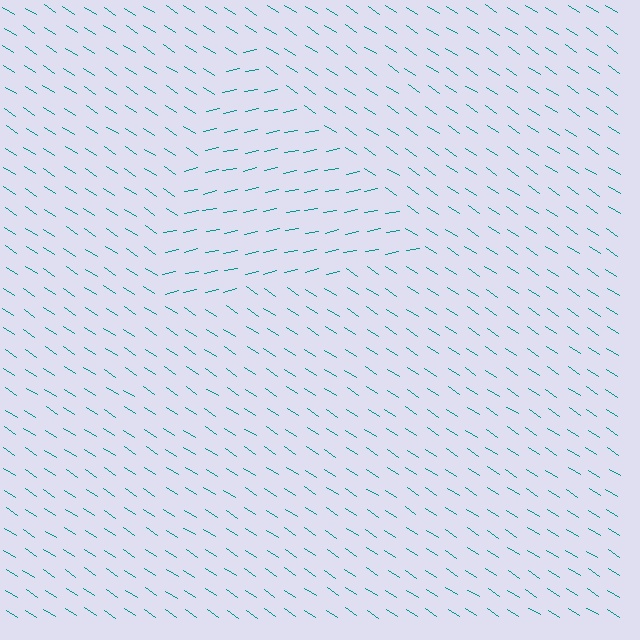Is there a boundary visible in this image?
Yes, there is a texture boundary formed by a change in line orientation.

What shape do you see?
I see a triangle.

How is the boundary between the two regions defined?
The boundary is defined purely by a change in line orientation (approximately 45 degrees difference). All lines are the same color and thickness.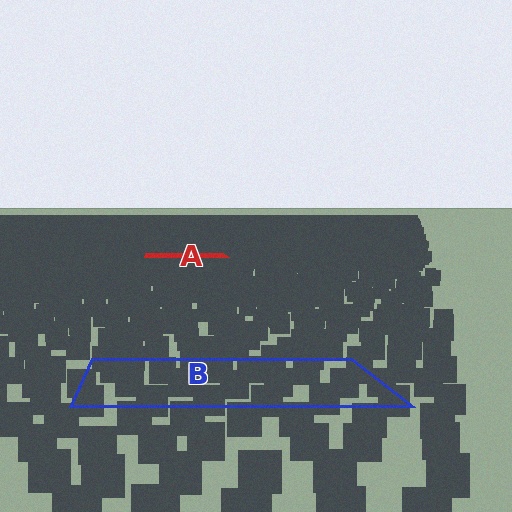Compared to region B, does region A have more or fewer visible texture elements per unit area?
Region A has more texture elements per unit area — they are packed more densely because it is farther away.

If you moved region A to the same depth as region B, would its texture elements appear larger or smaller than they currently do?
They would appear larger. At a closer depth, the same texture elements are projected at a bigger on-screen size.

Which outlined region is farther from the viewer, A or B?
Region A is farther from the viewer — the texture elements inside it appear smaller and more densely packed.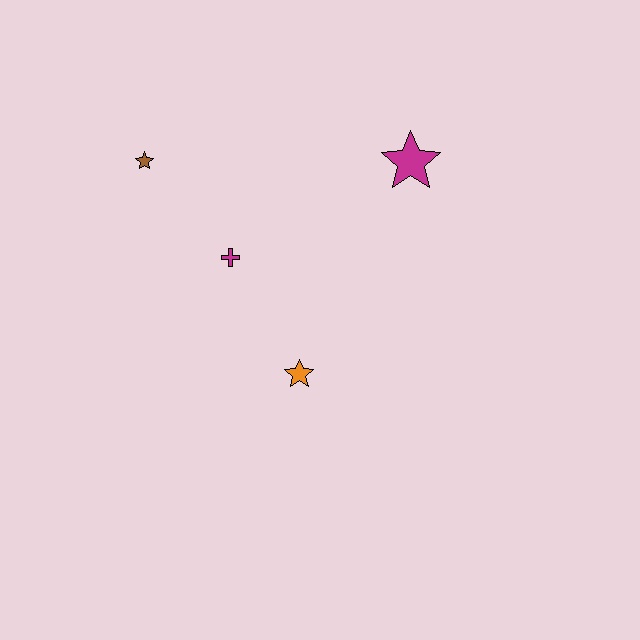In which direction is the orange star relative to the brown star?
The orange star is below the brown star.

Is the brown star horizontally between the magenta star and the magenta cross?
No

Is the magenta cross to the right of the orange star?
No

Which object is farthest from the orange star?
The brown star is farthest from the orange star.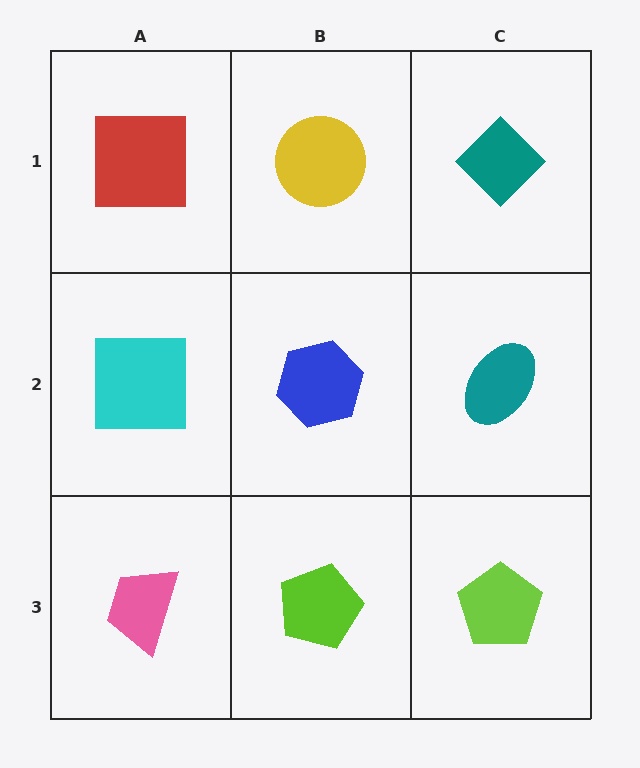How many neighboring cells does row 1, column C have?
2.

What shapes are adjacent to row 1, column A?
A cyan square (row 2, column A), a yellow circle (row 1, column B).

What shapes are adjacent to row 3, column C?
A teal ellipse (row 2, column C), a lime pentagon (row 3, column B).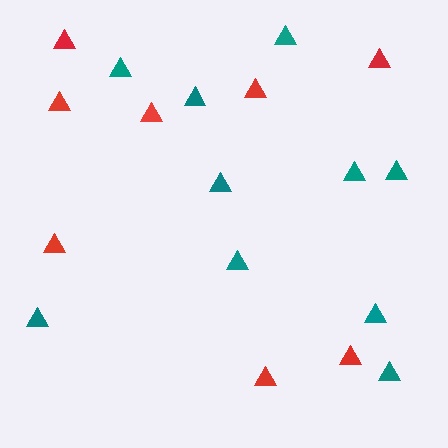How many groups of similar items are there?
There are 2 groups: one group of teal triangles (10) and one group of red triangles (8).